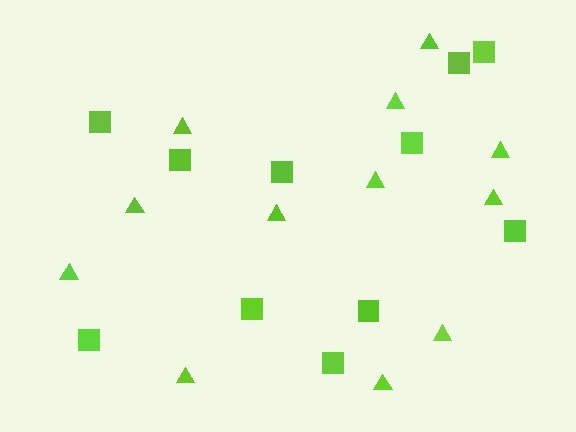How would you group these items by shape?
There are 2 groups: one group of squares (11) and one group of triangles (12).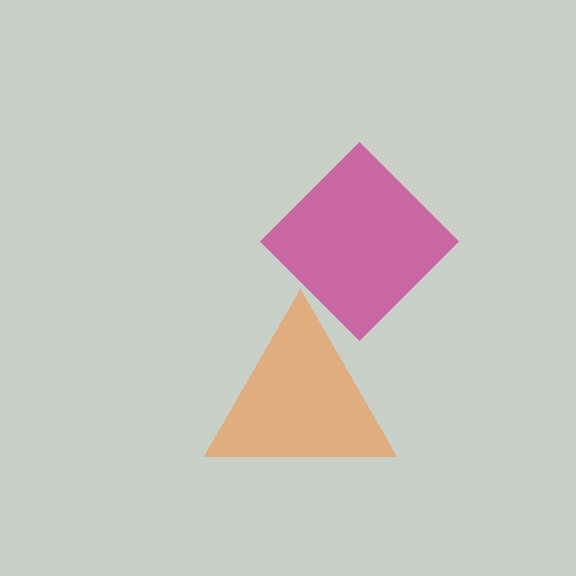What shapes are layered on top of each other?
The layered shapes are: a magenta diamond, an orange triangle.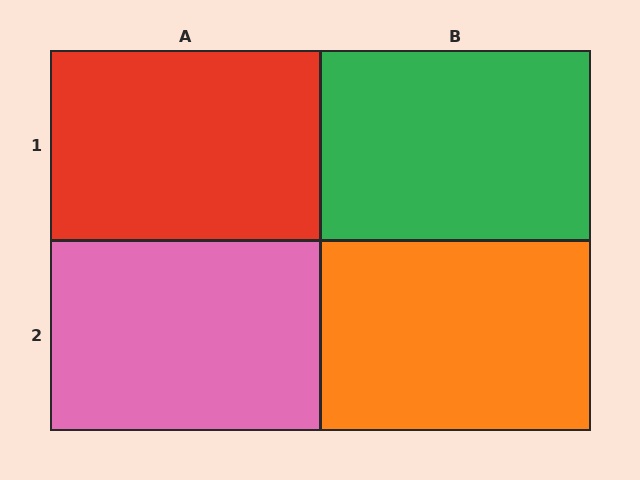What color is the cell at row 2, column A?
Pink.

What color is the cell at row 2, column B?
Orange.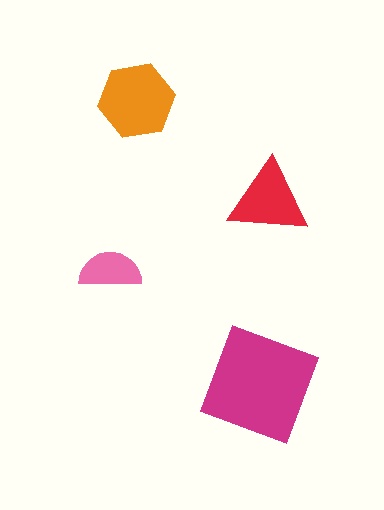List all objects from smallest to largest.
The pink semicircle, the red triangle, the orange hexagon, the magenta diamond.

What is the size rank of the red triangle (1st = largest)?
3rd.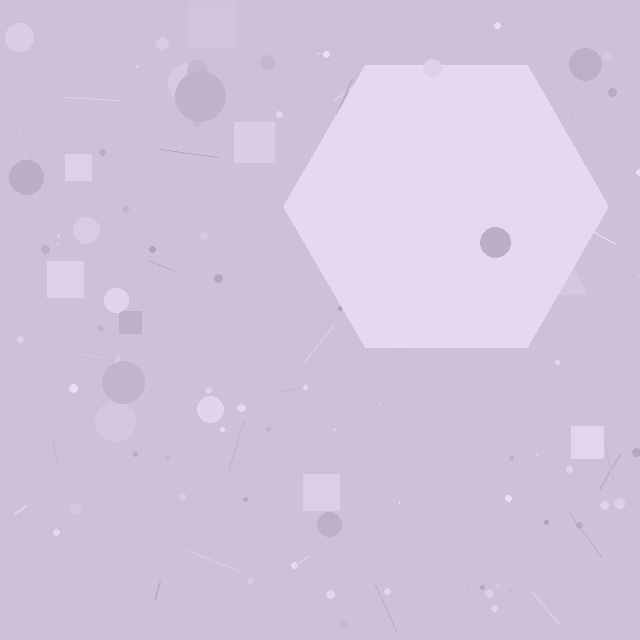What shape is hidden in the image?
A hexagon is hidden in the image.